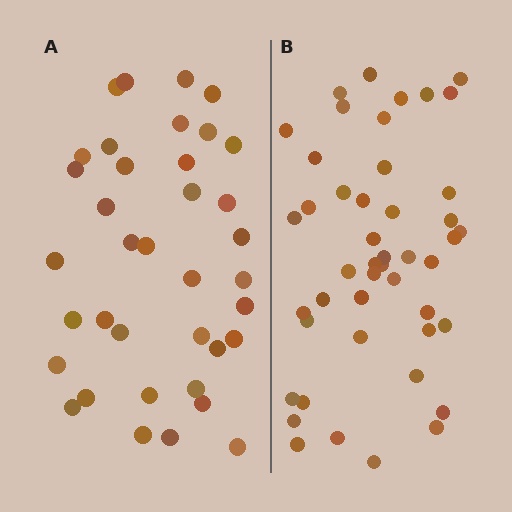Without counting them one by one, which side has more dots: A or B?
Region B (the right region) has more dots.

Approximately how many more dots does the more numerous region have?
Region B has roughly 8 or so more dots than region A.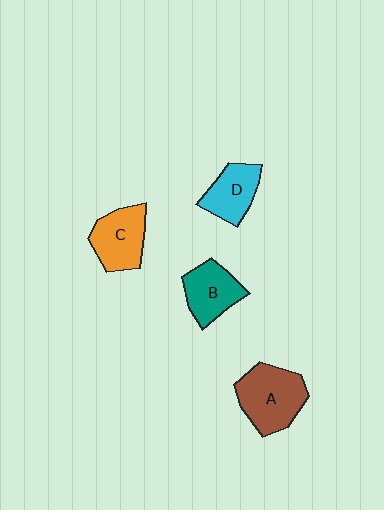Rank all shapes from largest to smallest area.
From largest to smallest: A (brown), C (orange), B (teal), D (cyan).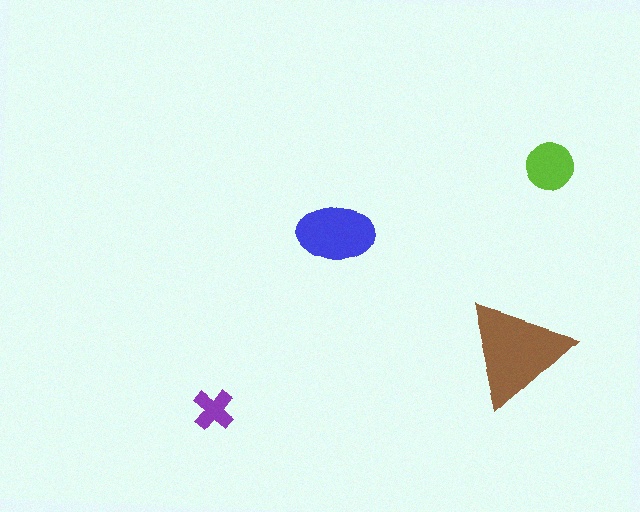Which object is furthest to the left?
The purple cross is leftmost.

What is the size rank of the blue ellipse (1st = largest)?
2nd.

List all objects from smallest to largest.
The purple cross, the lime circle, the blue ellipse, the brown triangle.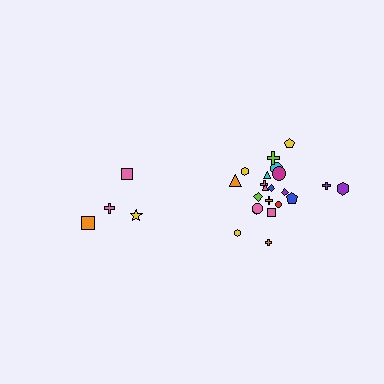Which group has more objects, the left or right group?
The right group.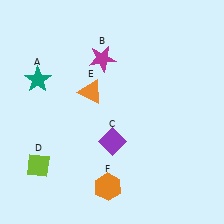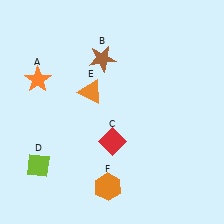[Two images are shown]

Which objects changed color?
A changed from teal to orange. B changed from magenta to brown. C changed from purple to red.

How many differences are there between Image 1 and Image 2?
There are 3 differences between the two images.